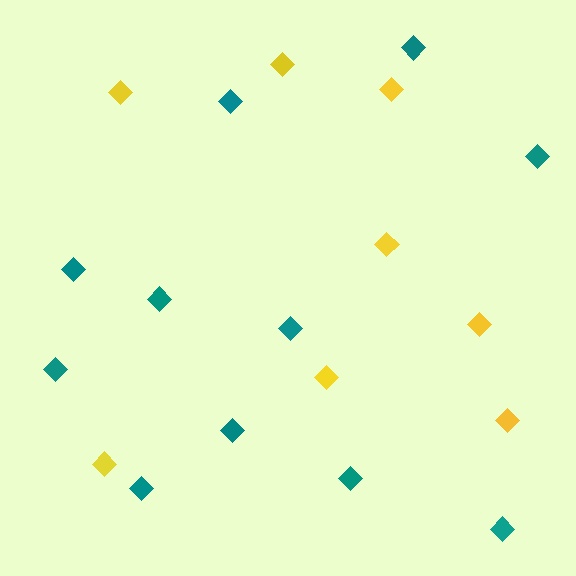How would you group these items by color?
There are 2 groups: one group of yellow diamonds (8) and one group of teal diamonds (11).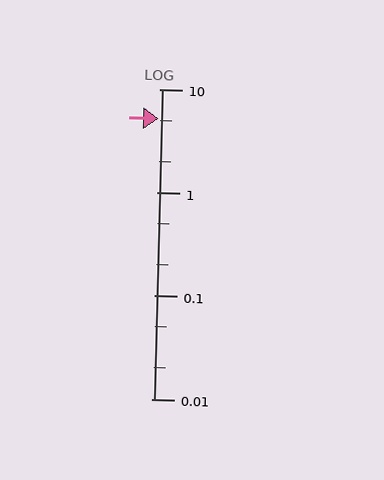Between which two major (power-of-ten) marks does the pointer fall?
The pointer is between 1 and 10.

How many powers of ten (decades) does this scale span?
The scale spans 3 decades, from 0.01 to 10.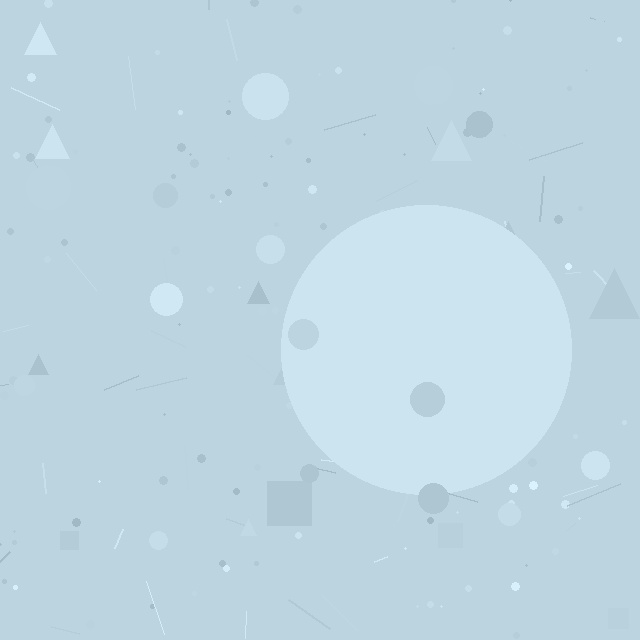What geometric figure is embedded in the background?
A circle is embedded in the background.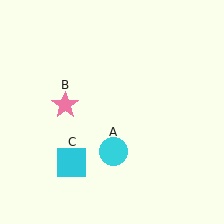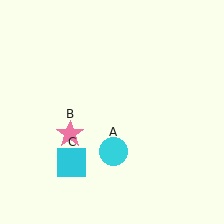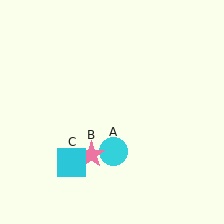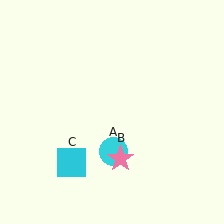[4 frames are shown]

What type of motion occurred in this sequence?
The pink star (object B) rotated counterclockwise around the center of the scene.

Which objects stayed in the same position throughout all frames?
Cyan circle (object A) and cyan square (object C) remained stationary.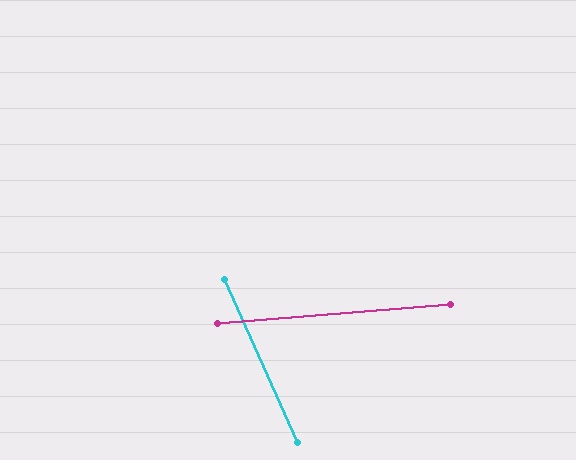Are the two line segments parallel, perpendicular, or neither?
Neither parallel nor perpendicular — they differ by about 71°.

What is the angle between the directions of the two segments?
Approximately 71 degrees.